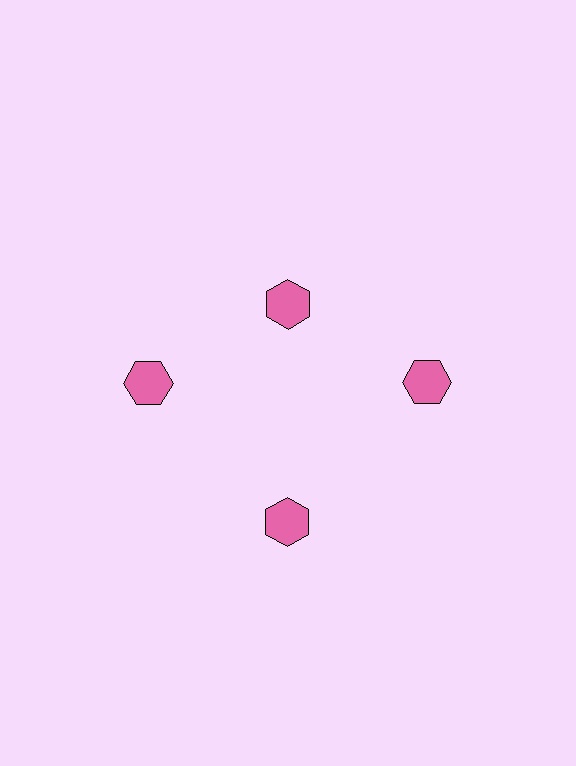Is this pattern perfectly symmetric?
No. The 4 pink hexagons are arranged in a ring, but one element near the 12 o'clock position is pulled inward toward the center, breaking the 4-fold rotational symmetry.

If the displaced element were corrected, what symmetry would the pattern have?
It would have 4-fold rotational symmetry — the pattern would map onto itself every 90 degrees.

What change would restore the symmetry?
The symmetry would be restored by moving it outward, back onto the ring so that all 4 hexagons sit at equal angles and equal distance from the center.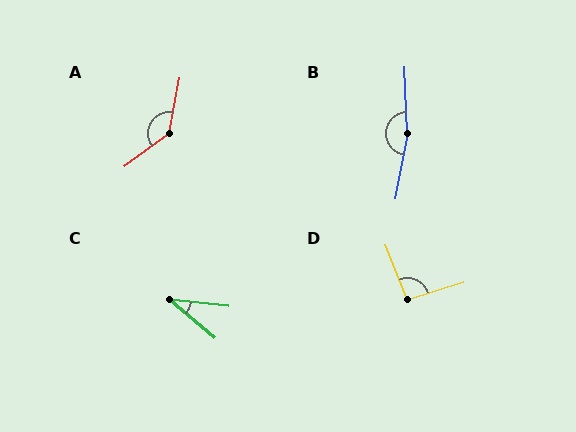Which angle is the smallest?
C, at approximately 35 degrees.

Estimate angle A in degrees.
Approximately 137 degrees.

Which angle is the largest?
B, at approximately 167 degrees.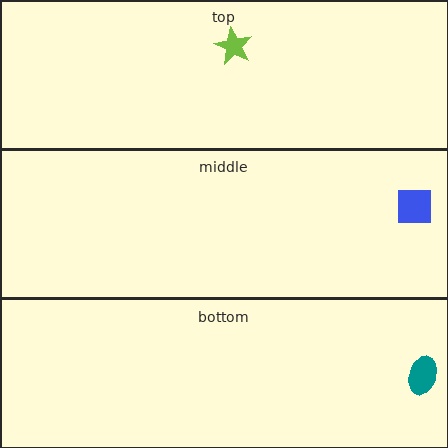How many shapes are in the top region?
1.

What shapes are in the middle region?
The blue square.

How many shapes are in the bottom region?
1.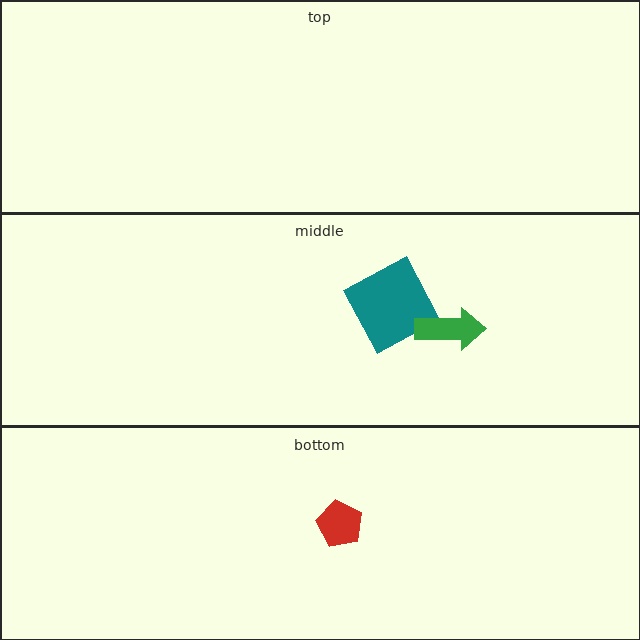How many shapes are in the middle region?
2.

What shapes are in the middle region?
The teal square, the green arrow.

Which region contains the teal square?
The middle region.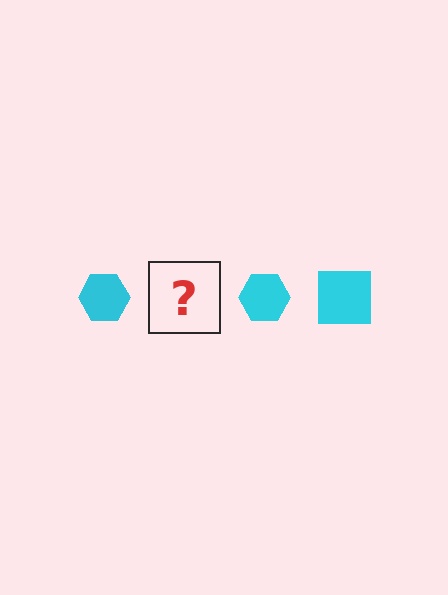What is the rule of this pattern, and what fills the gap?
The rule is that the pattern cycles through hexagon, square shapes in cyan. The gap should be filled with a cyan square.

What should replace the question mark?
The question mark should be replaced with a cyan square.